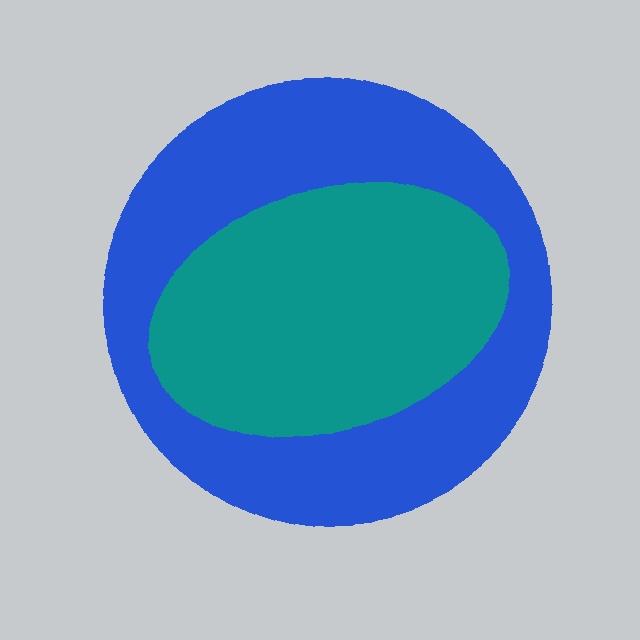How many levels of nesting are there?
2.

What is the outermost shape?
The blue circle.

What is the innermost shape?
The teal ellipse.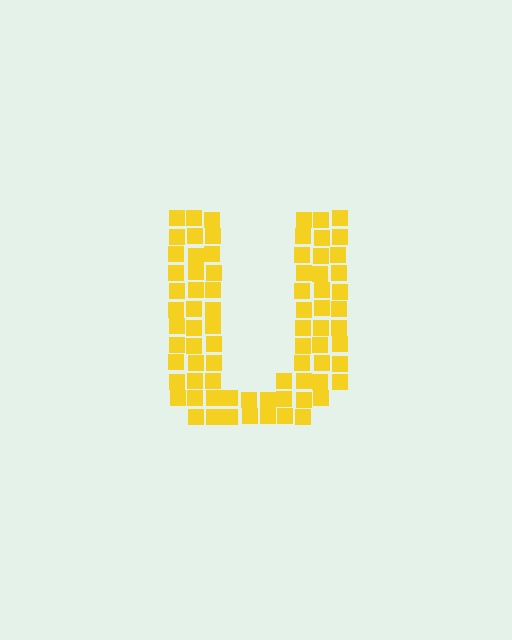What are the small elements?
The small elements are squares.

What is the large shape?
The large shape is the letter U.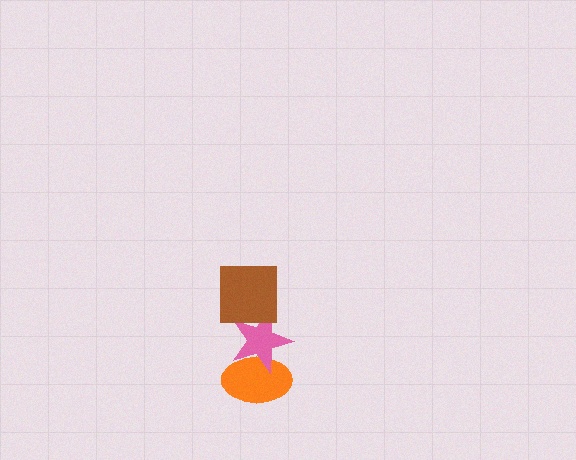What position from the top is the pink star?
The pink star is 2nd from the top.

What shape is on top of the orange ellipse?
The pink star is on top of the orange ellipse.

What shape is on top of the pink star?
The brown square is on top of the pink star.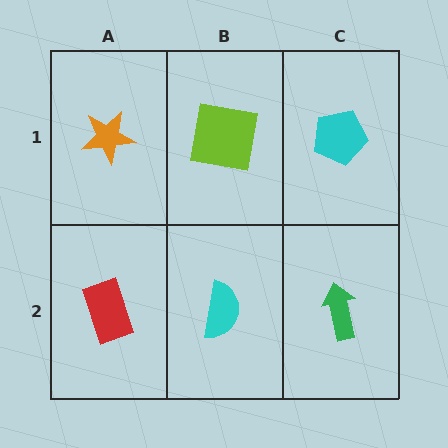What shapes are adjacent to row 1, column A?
A red rectangle (row 2, column A), a lime square (row 1, column B).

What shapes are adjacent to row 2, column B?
A lime square (row 1, column B), a red rectangle (row 2, column A), a green arrow (row 2, column C).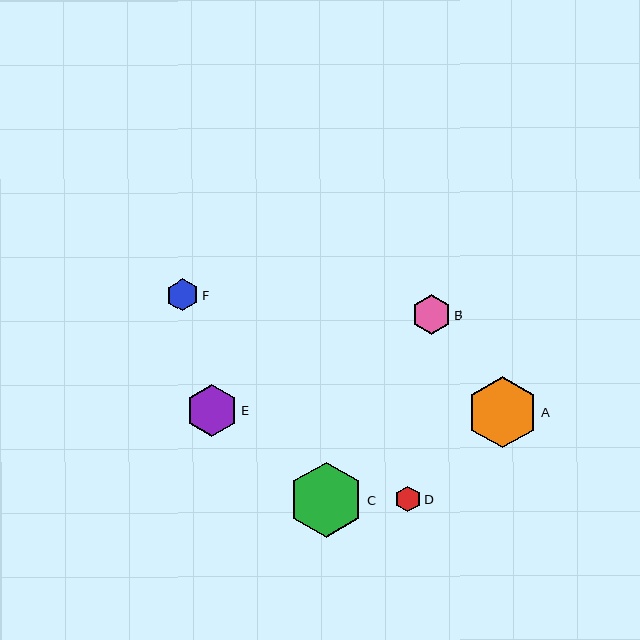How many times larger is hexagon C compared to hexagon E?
Hexagon C is approximately 1.4 times the size of hexagon E.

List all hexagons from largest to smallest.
From largest to smallest: C, A, E, B, F, D.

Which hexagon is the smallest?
Hexagon D is the smallest with a size of approximately 26 pixels.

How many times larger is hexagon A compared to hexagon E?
Hexagon A is approximately 1.4 times the size of hexagon E.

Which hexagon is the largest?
Hexagon C is the largest with a size of approximately 75 pixels.